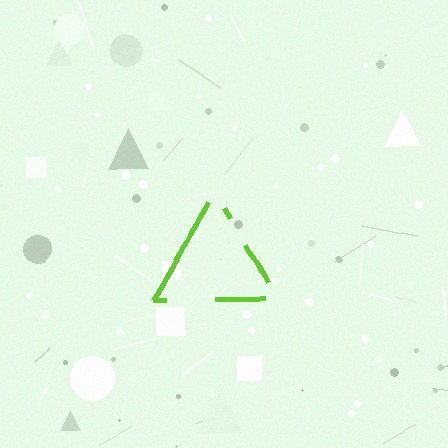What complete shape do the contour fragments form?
The contour fragments form a triangle.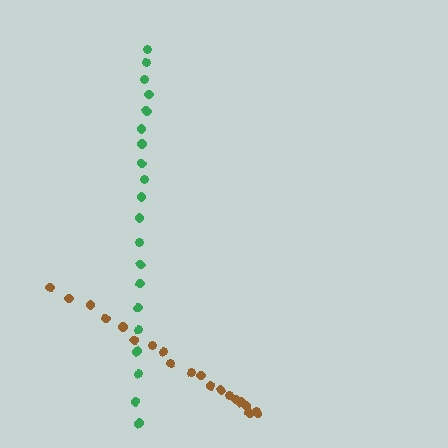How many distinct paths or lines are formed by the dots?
There are 2 distinct paths.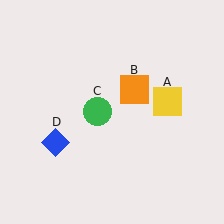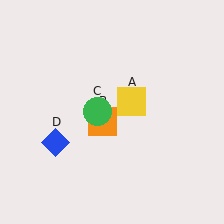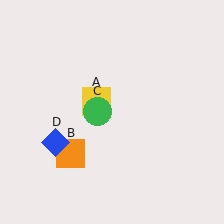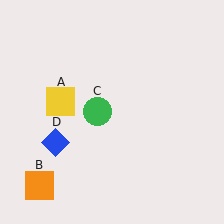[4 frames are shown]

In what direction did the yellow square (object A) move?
The yellow square (object A) moved left.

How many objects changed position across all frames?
2 objects changed position: yellow square (object A), orange square (object B).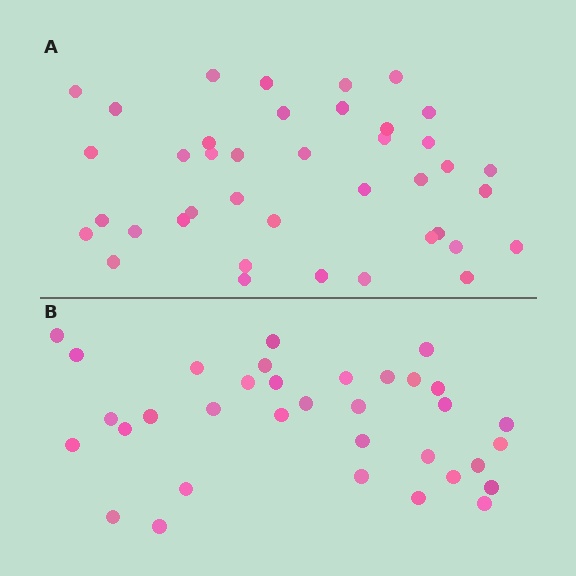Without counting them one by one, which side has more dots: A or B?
Region A (the top region) has more dots.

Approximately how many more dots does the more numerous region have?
Region A has about 6 more dots than region B.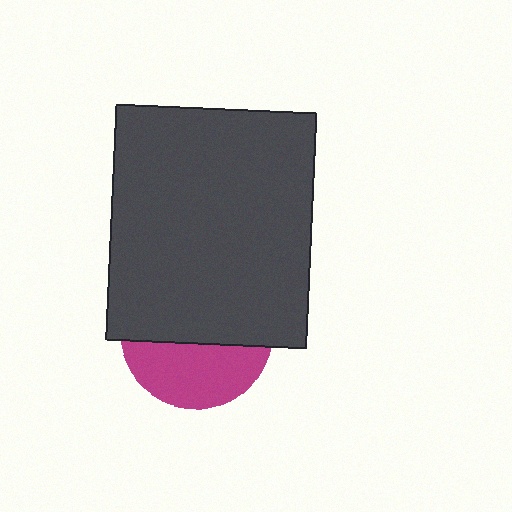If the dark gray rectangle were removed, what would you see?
You would see the complete magenta circle.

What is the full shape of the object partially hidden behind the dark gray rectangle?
The partially hidden object is a magenta circle.